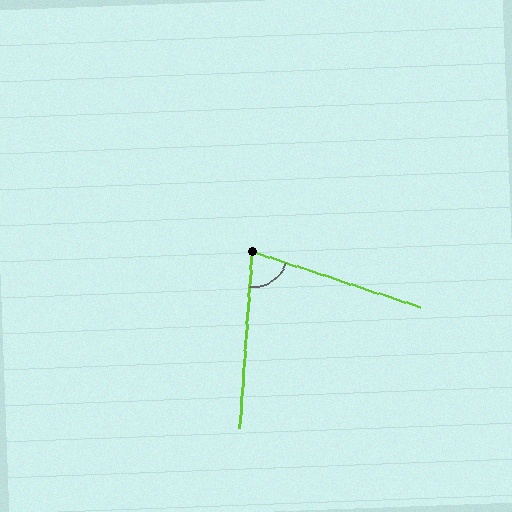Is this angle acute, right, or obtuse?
It is acute.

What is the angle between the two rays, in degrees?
Approximately 76 degrees.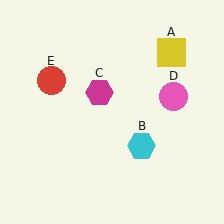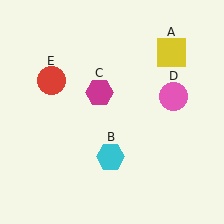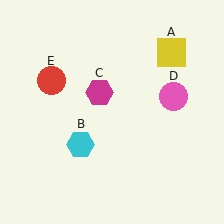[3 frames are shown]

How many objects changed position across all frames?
1 object changed position: cyan hexagon (object B).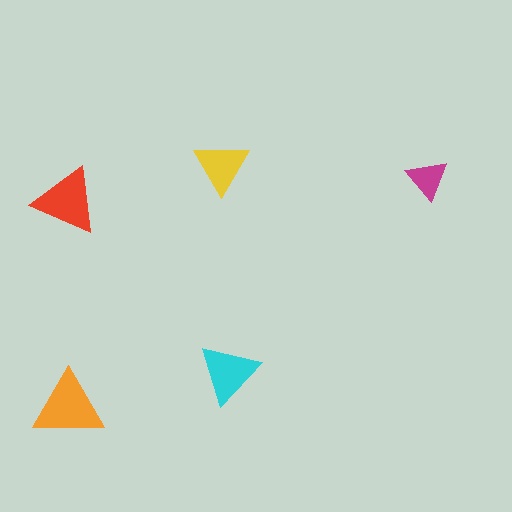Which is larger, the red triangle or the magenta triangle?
The red one.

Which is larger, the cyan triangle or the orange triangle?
The orange one.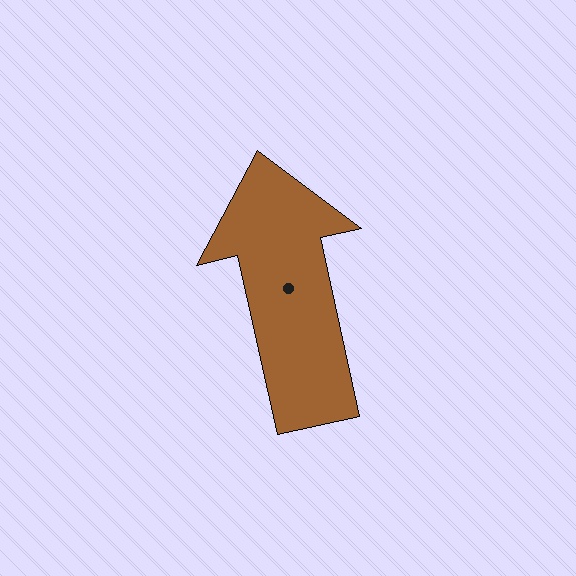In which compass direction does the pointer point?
North.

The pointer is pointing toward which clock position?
Roughly 12 o'clock.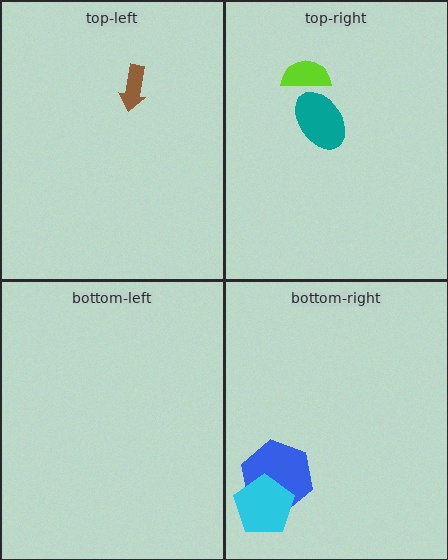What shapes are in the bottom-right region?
The blue hexagon, the cyan pentagon.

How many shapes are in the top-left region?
1.